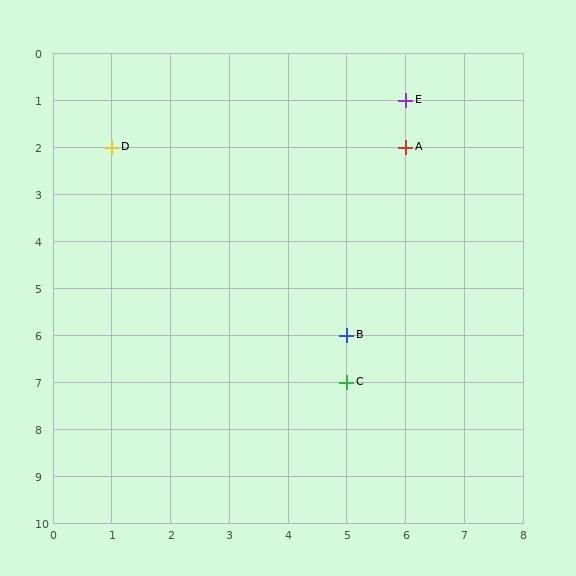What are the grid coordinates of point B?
Point B is at grid coordinates (5, 6).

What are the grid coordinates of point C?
Point C is at grid coordinates (5, 7).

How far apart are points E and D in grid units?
Points E and D are 5 columns and 1 row apart (about 5.1 grid units diagonally).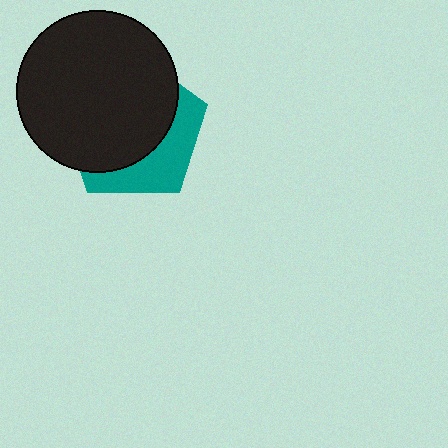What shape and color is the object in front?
The object in front is a black circle.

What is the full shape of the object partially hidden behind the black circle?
The partially hidden object is a teal pentagon.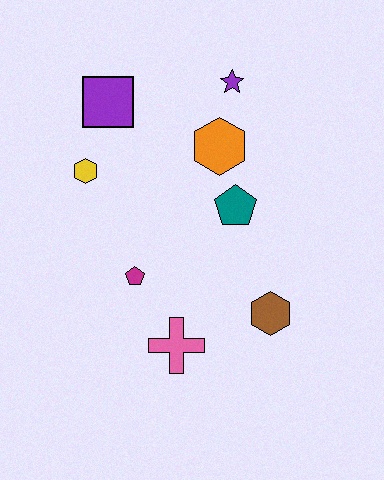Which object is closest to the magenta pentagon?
The pink cross is closest to the magenta pentagon.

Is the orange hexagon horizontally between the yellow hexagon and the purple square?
No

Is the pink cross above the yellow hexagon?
No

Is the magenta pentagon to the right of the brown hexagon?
No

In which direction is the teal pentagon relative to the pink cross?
The teal pentagon is above the pink cross.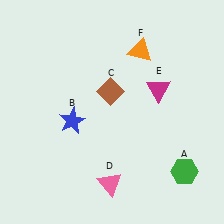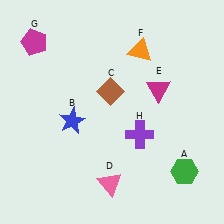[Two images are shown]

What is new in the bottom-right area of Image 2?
A purple cross (H) was added in the bottom-right area of Image 2.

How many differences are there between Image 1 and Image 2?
There are 2 differences between the two images.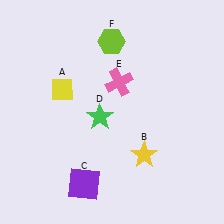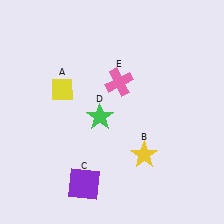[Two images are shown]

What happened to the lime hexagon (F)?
The lime hexagon (F) was removed in Image 2. It was in the top-left area of Image 1.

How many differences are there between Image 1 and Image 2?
There is 1 difference between the two images.